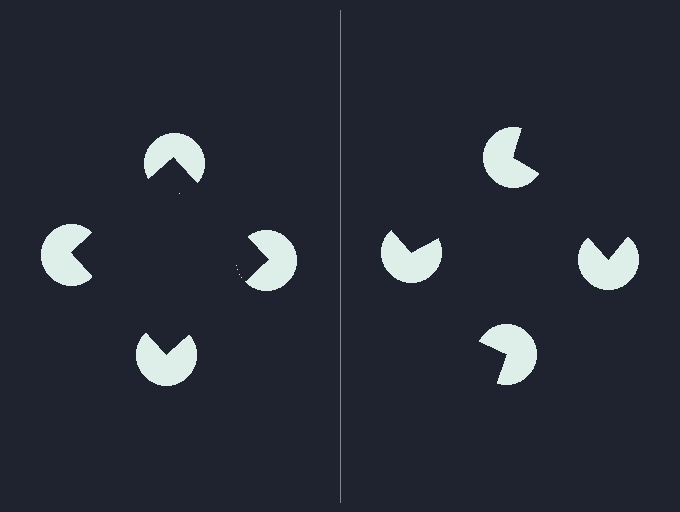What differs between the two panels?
The pac-man discs are positioned identically on both sides; only the wedge orientations differ. On the left they align to a square; on the right they are misaligned.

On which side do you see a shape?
An illusory square appears on the left side. On the right side the wedge cuts are rotated, so no coherent shape forms.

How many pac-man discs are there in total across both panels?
8 — 4 on each side.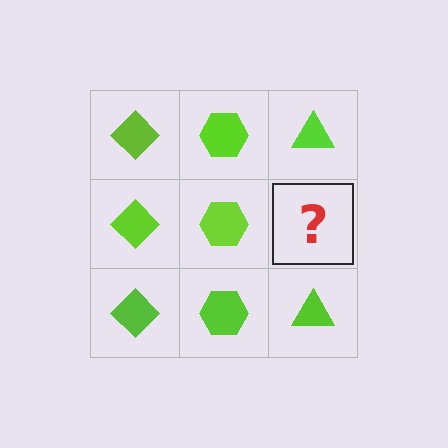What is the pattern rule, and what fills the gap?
The rule is that each column has a consistent shape. The gap should be filled with a lime triangle.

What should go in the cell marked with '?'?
The missing cell should contain a lime triangle.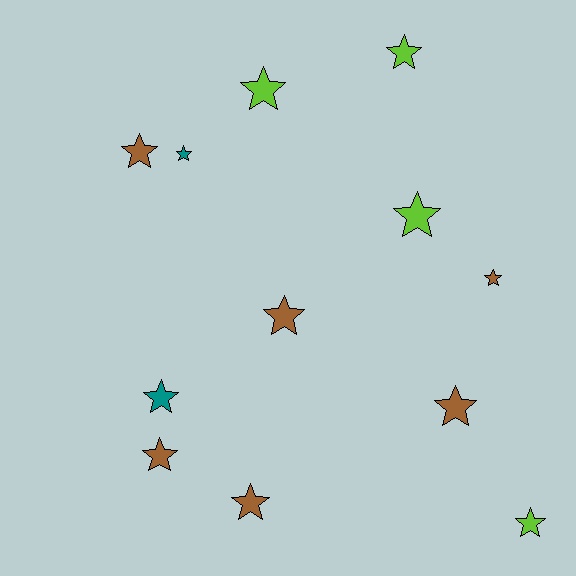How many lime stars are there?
There are 4 lime stars.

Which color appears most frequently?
Brown, with 6 objects.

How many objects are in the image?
There are 12 objects.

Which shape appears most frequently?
Star, with 12 objects.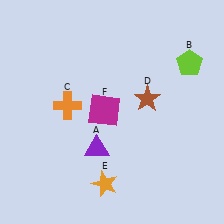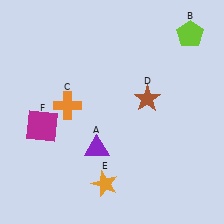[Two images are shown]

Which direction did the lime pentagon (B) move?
The lime pentagon (B) moved up.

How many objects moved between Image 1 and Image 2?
2 objects moved between the two images.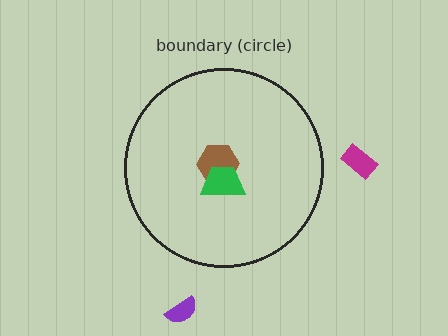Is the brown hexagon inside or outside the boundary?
Inside.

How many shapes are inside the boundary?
2 inside, 2 outside.